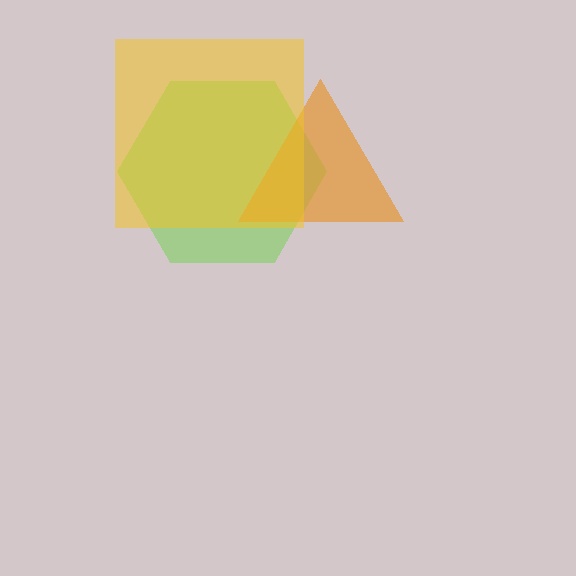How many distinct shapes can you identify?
There are 3 distinct shapes: a lime hexagon, an orange triangle, a yellow square.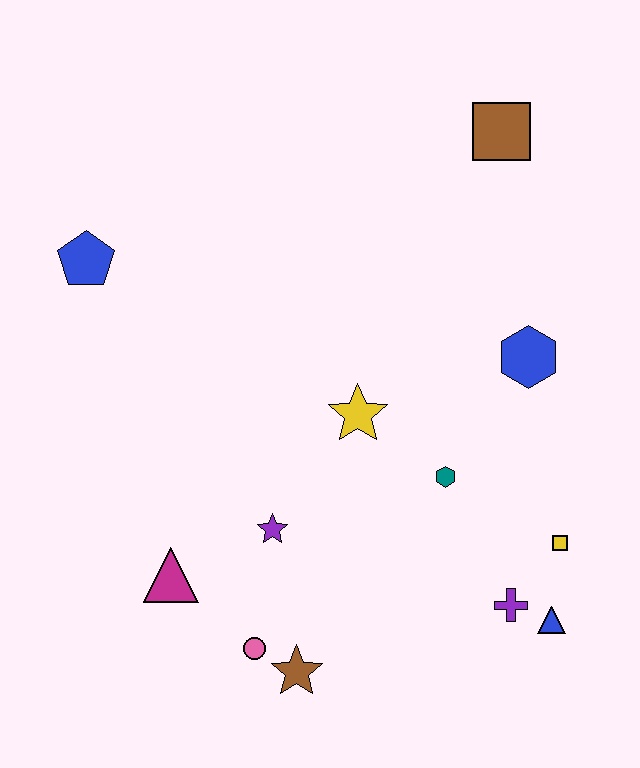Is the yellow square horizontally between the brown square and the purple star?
No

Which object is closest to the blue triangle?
The purple cross is closest to the blue triangle.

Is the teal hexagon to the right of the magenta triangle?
Yes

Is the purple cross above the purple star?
No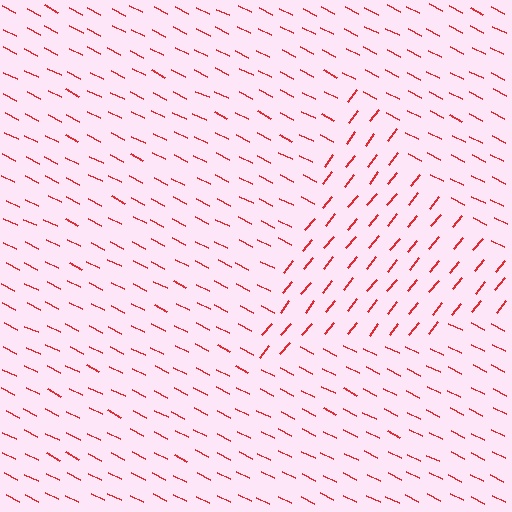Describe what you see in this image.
The image is filled with small red line segments. A triangle region in the image has lines oriented differently from the surrounding lines, creating a visible texture boundary.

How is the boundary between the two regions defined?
The boundary is defined purely by a change in line orientation (approximately 78 degrees difference). All lines are the same color and thickness.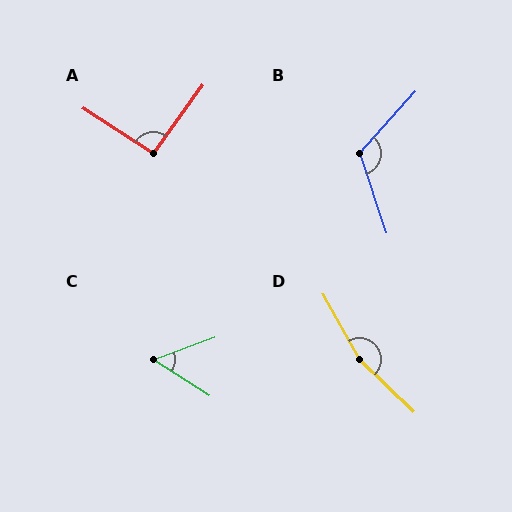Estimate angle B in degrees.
Approximately 120 degrees.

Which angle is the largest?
D, at approximately 163 degrees.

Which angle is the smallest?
C, at approximately 52 degrees.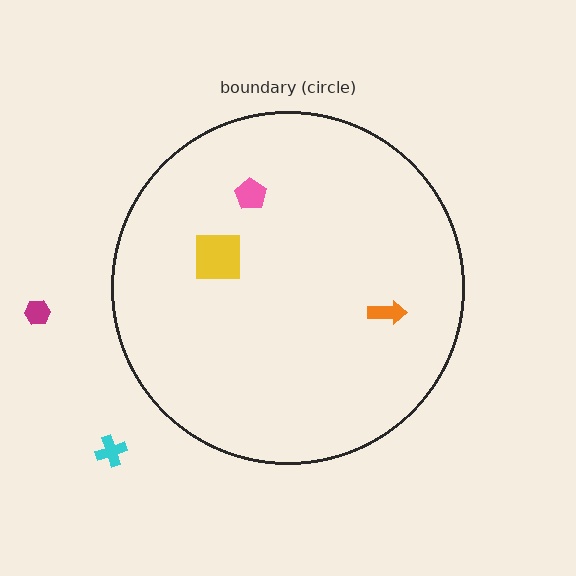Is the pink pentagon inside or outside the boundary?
Inside.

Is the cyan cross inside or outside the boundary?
Outside.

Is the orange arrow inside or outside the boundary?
Inside.